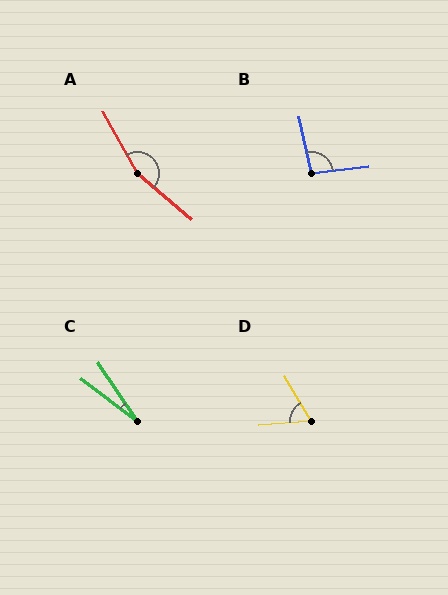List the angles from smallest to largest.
C (19°), D (65°), B (95°), A (158°).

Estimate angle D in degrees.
Approximately 65 degrees.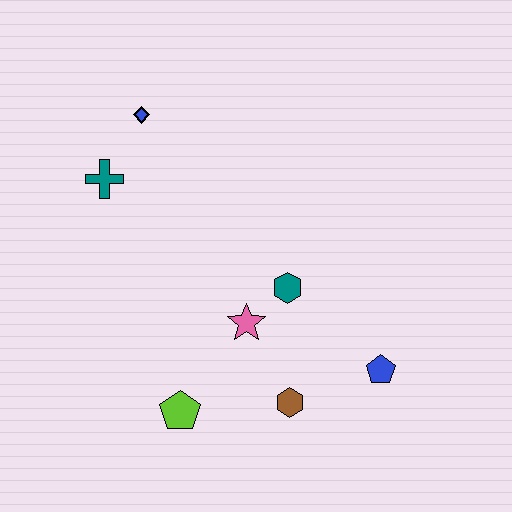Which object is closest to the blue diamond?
The teal cross is closest to the blue diamond.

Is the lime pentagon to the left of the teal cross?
No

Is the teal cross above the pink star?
Yes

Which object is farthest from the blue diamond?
The blue pentagon is farthest from the blue diamond.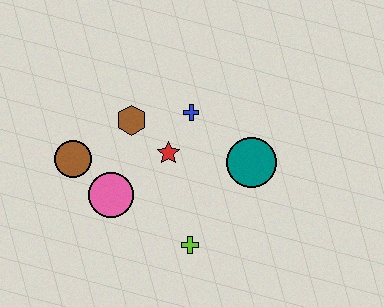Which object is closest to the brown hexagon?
The red star is closest to the brown hexagon.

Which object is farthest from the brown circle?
The teal circle is farthest from the brown circle.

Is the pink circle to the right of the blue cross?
No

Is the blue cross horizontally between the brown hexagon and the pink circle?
No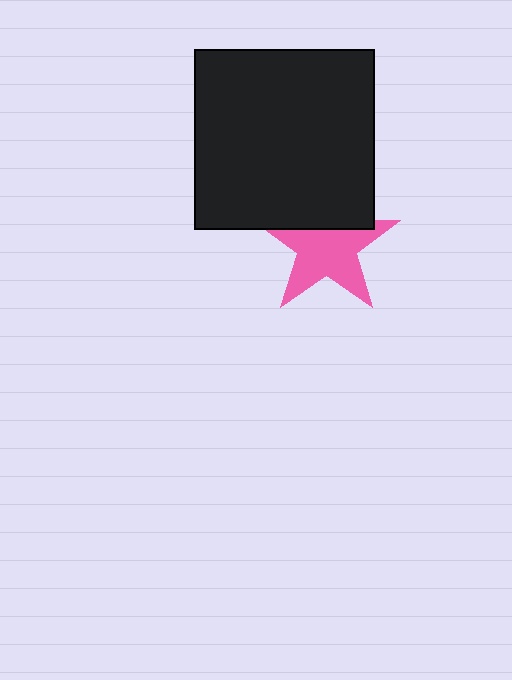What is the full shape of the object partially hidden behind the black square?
The partially hidden object is a pink star.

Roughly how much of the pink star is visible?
Most of it is visible (roughly 70%).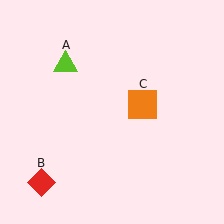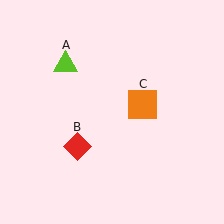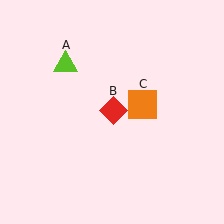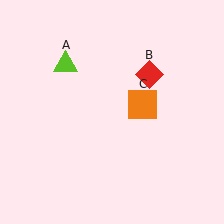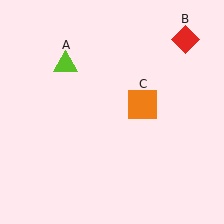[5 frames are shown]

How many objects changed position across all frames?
1 object changed position: red diamond (object B).